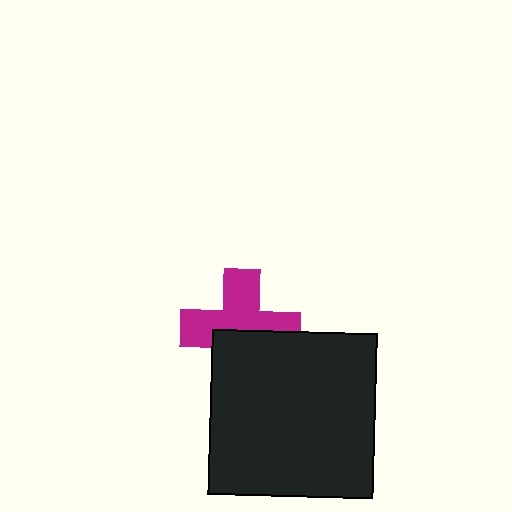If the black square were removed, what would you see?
You would see the complete magenta cross.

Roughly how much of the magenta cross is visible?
About half of it is visible (roughly 57%).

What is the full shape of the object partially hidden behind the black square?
The partially hidden object is a magenta cross.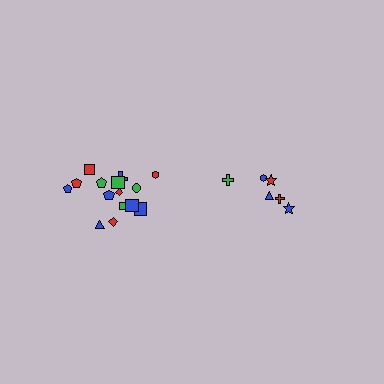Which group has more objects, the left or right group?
The left group.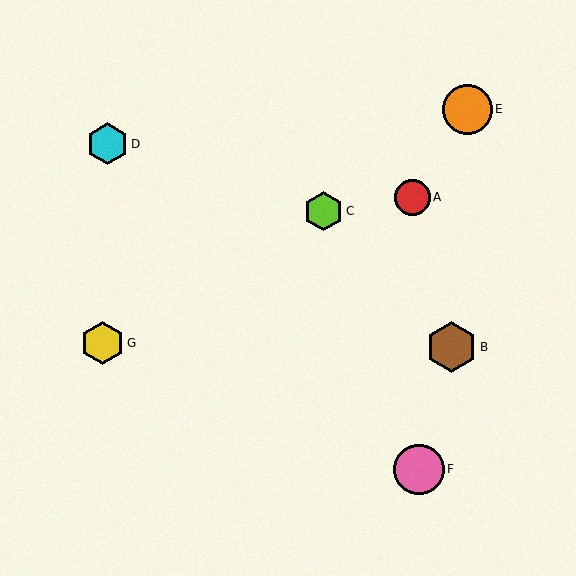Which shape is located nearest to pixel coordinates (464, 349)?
The brown hexagon (labeled B) at (452, 347) is nearest to that location.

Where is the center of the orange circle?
The center of the orange circle is at (467, 109).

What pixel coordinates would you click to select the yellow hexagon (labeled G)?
Click at (103, 343) to select the yellow hexagon G.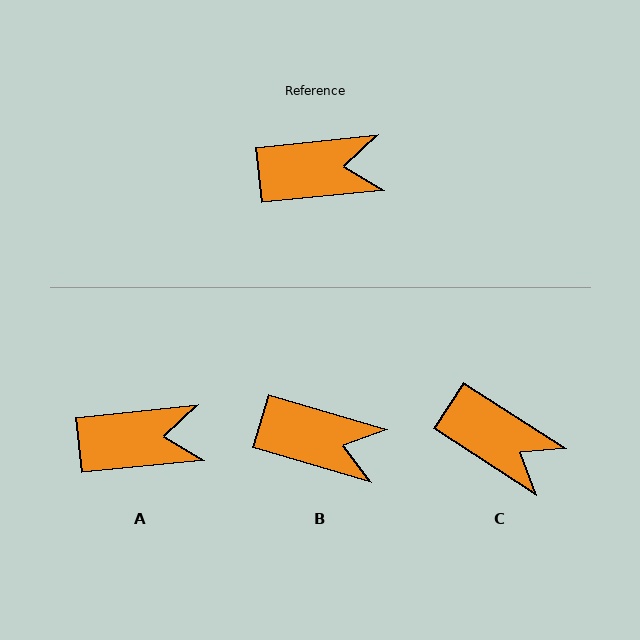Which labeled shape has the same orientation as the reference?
A.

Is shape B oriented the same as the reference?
No, it is off by about 22 degrees.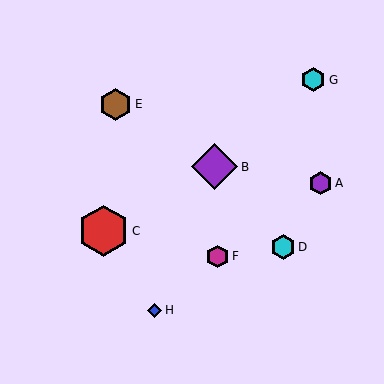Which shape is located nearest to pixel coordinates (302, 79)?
The cyan hexagon (labeled G) at (313, 80) is nearest to that location.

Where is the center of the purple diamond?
The center of the purple diamond is at (215, 167).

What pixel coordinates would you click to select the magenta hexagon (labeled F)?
Click at (218, 257) to select the magenta hexagon F.